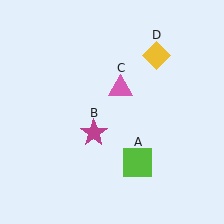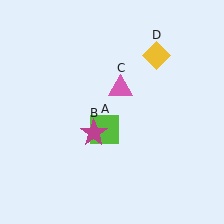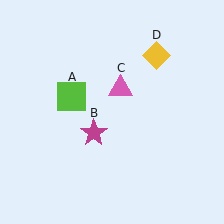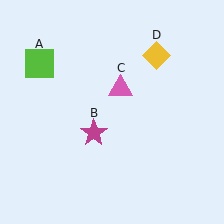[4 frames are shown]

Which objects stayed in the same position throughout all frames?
Magenta star (object B) and pink triangle (object C) and yellow diamond (object D) remained stationary.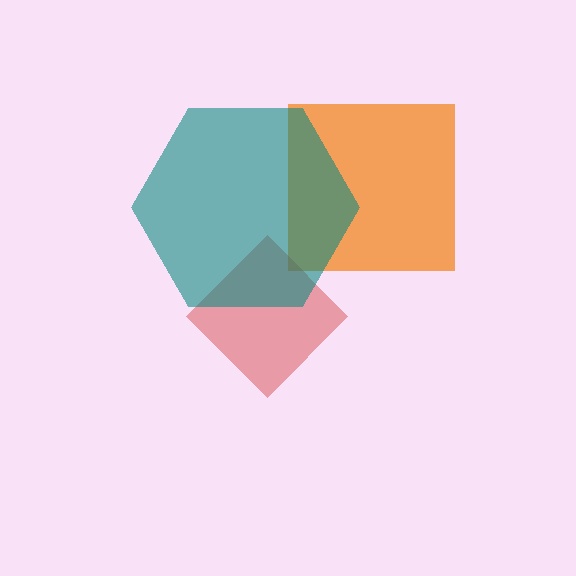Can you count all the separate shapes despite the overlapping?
Yes, there are 3 separate shapes.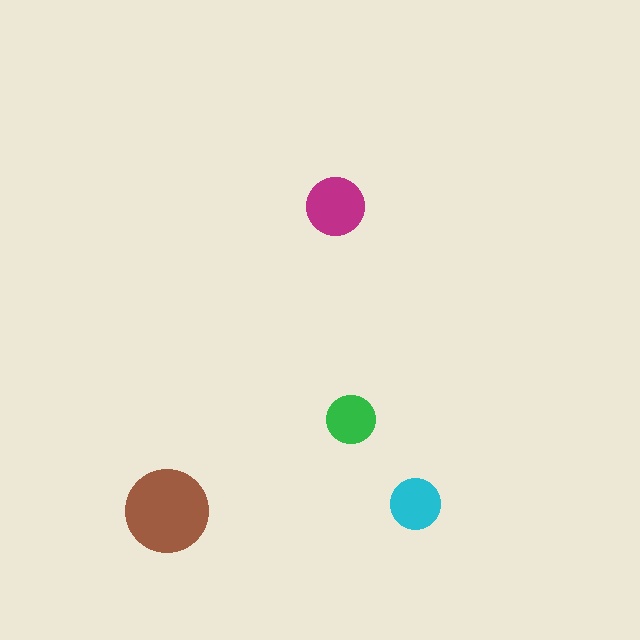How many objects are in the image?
There are 4 objects in the image.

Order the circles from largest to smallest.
the brown one, the magenta one, the cyan one, the green one.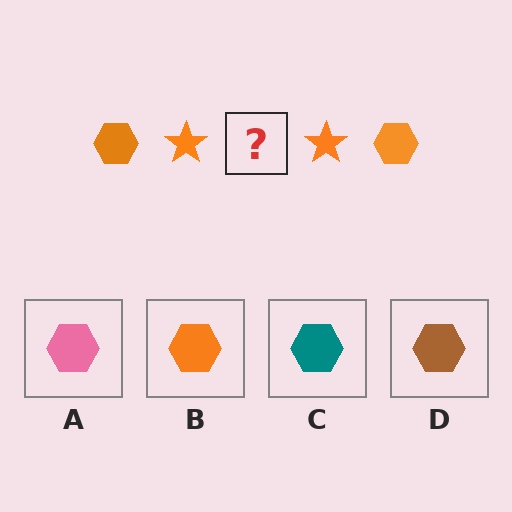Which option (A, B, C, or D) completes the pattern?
B.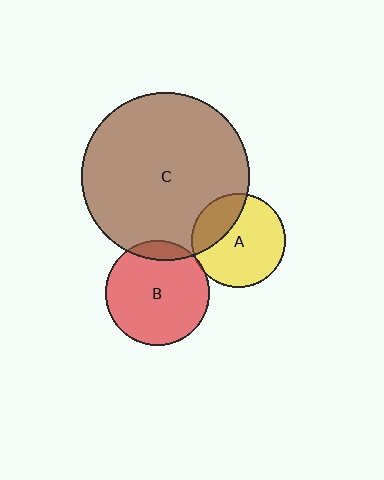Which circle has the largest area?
Circle C (brown).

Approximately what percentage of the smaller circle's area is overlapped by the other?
Approximately 30%.